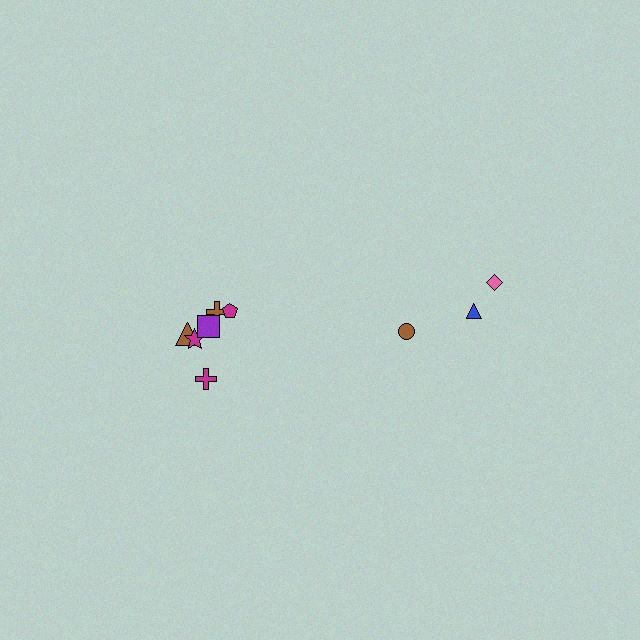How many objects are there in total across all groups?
There are 9 objects.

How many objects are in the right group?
There are 3 objects.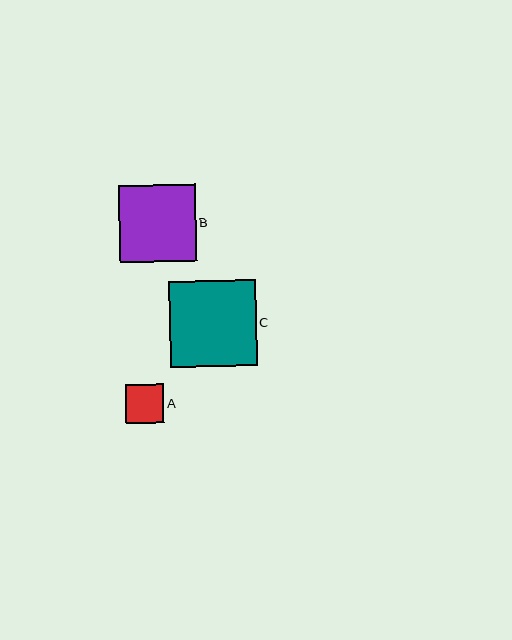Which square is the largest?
Square C is the largest with a size of approximately 87 pixels.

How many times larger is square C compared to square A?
Square C is approximately 2.2 times the size of square A.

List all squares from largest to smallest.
From largest to smallest: C, B, A.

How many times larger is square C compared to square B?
Square C is approximately 1.1 times the size of square B.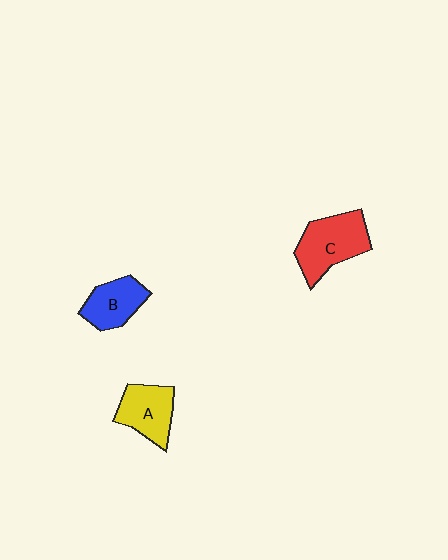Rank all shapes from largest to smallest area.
From largest to smallest: C (red), A (yellow), B (blue).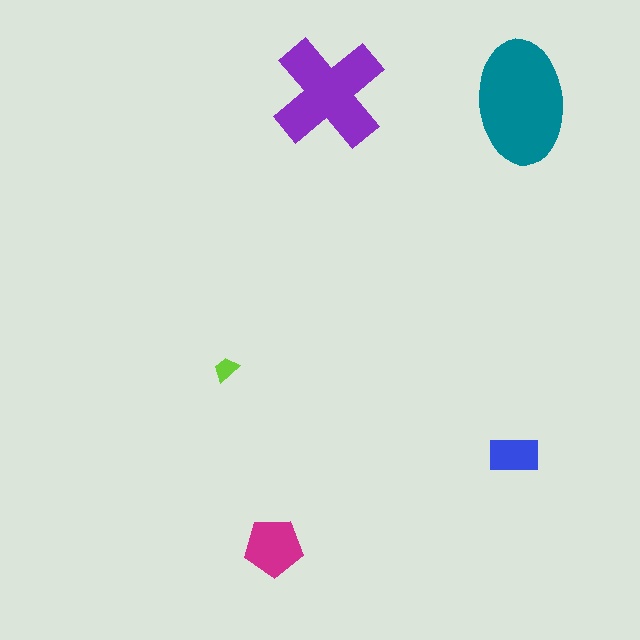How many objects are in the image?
There are 5 objects in the image.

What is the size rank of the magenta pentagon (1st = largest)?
3rd.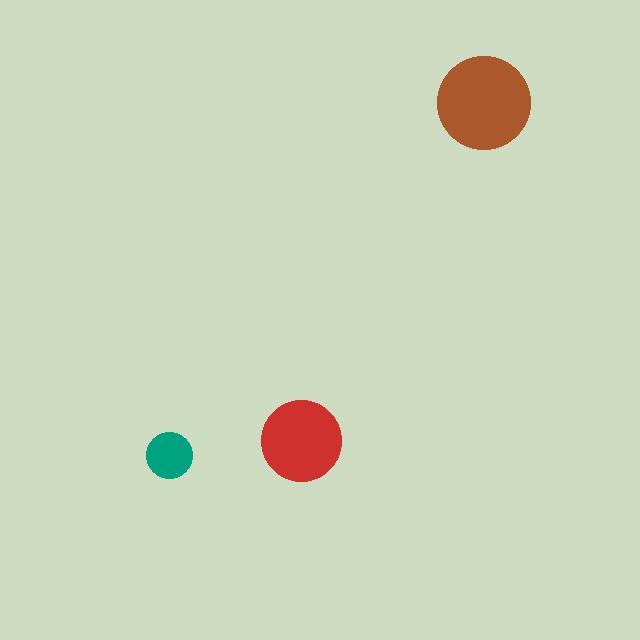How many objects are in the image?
There are 3 objects in the image.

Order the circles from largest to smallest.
the brown one, the red one, the teal one.